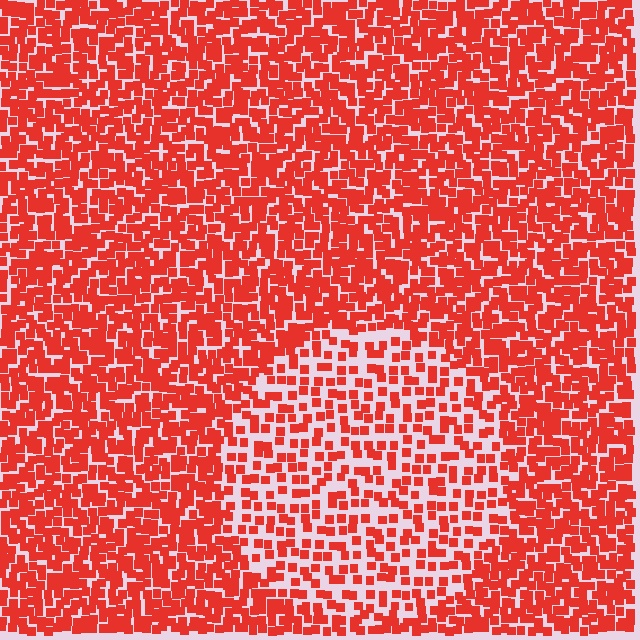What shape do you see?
I see a circle.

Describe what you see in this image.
The image contains small red elements arranged at two different densities. A circle-shaped region is visible where the elements are less densely packed than the surrounding area.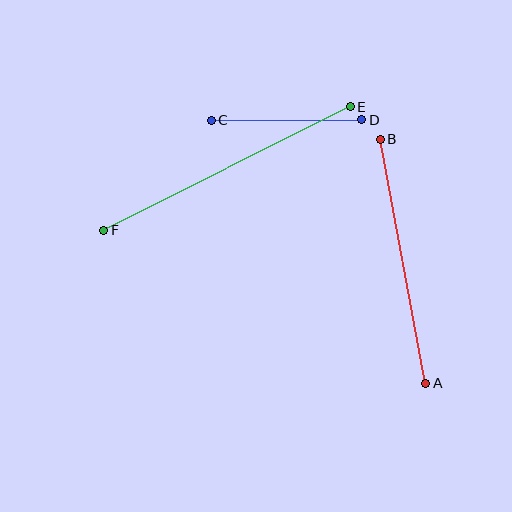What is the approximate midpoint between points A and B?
The midpoint is at approximately (403, 261) pixels.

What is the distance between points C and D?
The distance is approximately 150 pixels.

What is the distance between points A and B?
The distance is approximately 248 pixels.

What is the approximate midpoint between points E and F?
The midpoint is at approximately (227, 169) pixels.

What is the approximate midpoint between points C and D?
The midpoint is at approximately (287, 120) pixels.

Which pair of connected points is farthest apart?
Points E and F are farthest apart.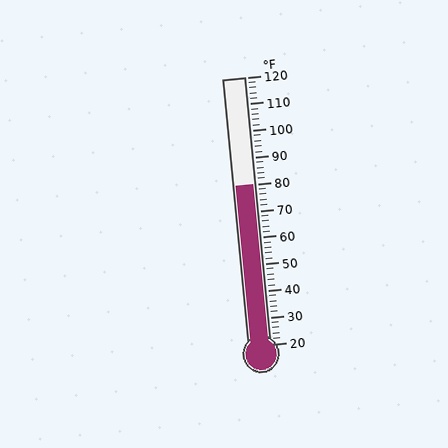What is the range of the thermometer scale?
The thermometer scale ranges from 20°F to 120°F.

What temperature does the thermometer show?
The thermometer shows approximately 80°F.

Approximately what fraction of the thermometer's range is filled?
The thermometer is filled to approximately 60% of its range.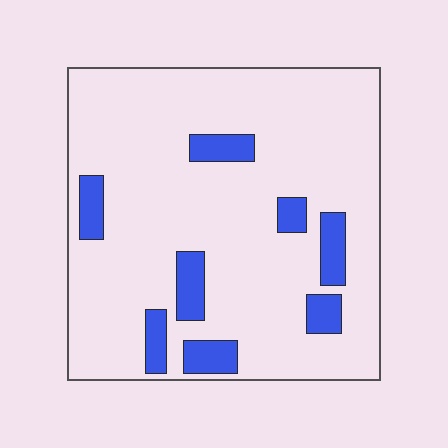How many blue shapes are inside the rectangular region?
8.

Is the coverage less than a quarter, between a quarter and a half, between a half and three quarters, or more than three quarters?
Less than a quarter.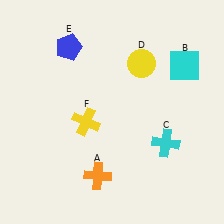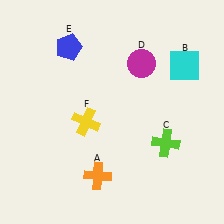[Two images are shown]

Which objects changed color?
C changed from cyan to lime. D changed from yellow to magenta.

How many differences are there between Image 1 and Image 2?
There are 2 differences between the two images.